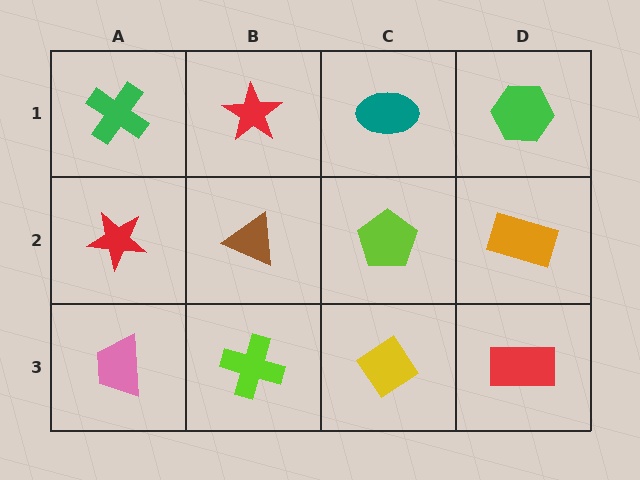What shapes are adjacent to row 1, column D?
An orange rectangle (row 2, column D), a teal ellipse (row 1, column C).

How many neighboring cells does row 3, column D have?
2.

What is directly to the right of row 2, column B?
A lime pentagon.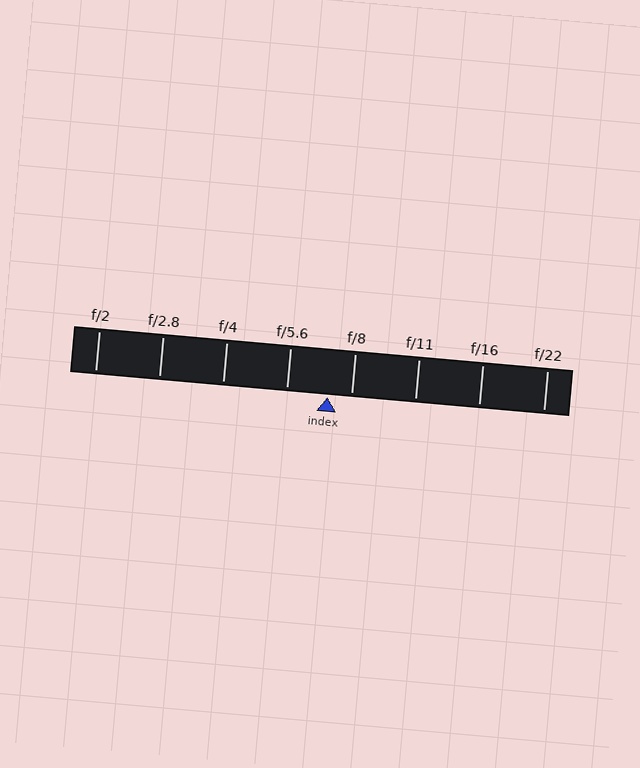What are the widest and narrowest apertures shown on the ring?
The widest aperture shown is f/2 and the narrowest is f/22.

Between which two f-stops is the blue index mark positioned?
The index mark is between f/5.6 and f/8.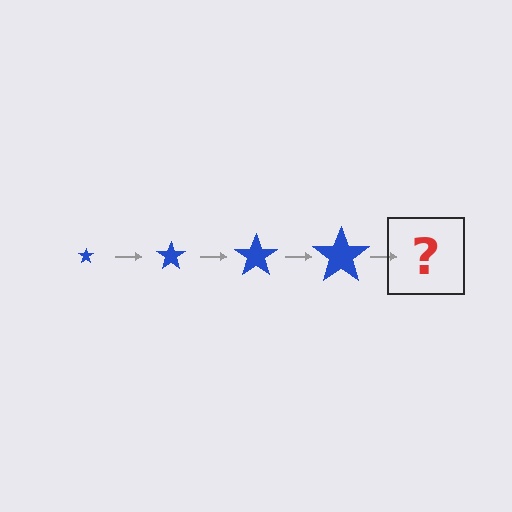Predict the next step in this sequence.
The next step is a blue star, larger than the previous one.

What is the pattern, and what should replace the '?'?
The pattern is that the star gets progressively larger each step. The '?' should be a blue star, larger than the previous one.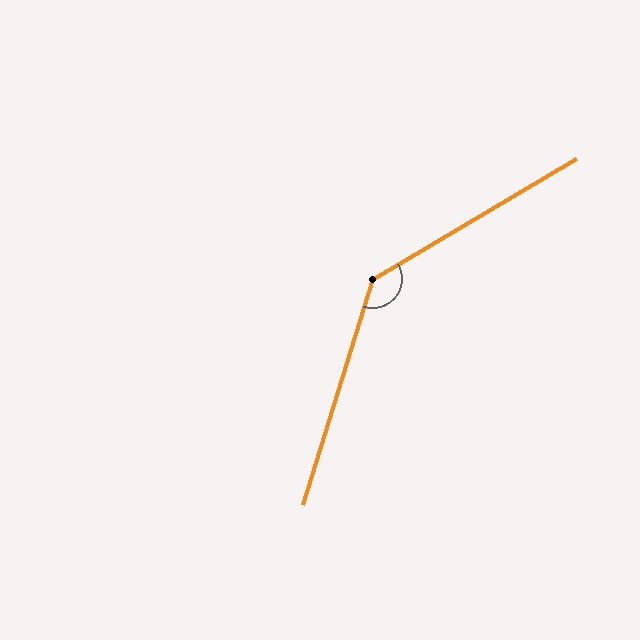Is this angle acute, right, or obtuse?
It is obtuse.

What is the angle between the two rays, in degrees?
Approximately 138 degrees.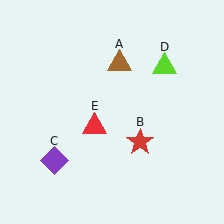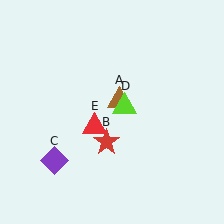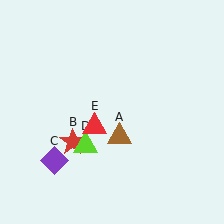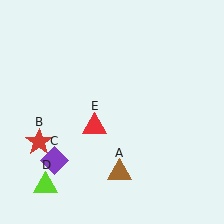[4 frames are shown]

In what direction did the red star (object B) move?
The red star (object B) moved left.